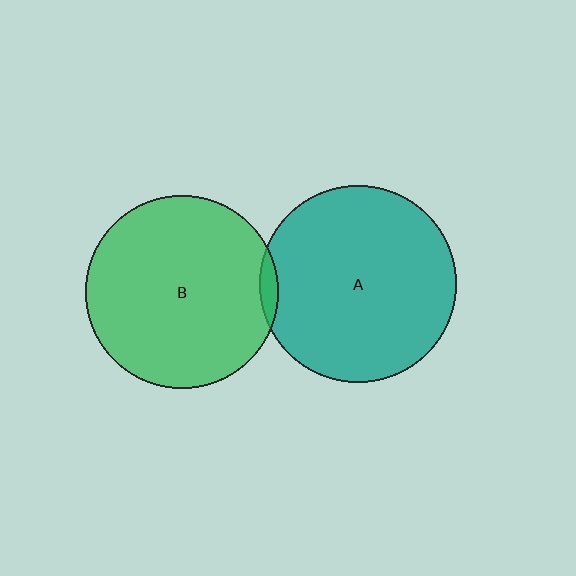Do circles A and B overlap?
Yes.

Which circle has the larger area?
Circle A (teal).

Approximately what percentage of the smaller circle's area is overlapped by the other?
Approximately 5%.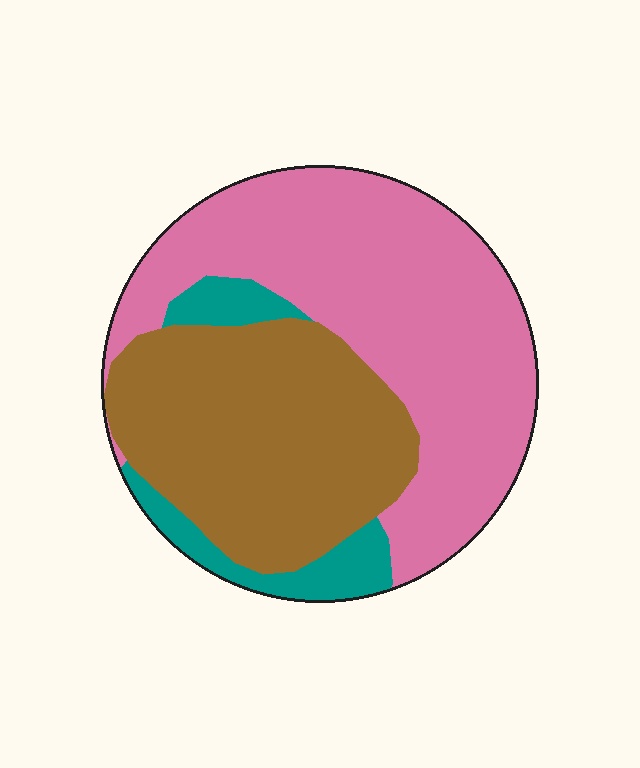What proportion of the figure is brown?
Brown covers about 40% of the figure.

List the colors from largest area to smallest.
From largest to smallest: pink, brown, teal.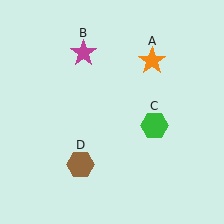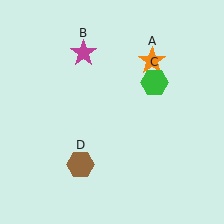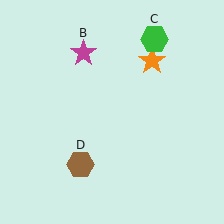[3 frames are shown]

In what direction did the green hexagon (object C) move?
The green hexagon (object C) moved up.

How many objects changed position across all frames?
1 object changed position: green hexagon (object C).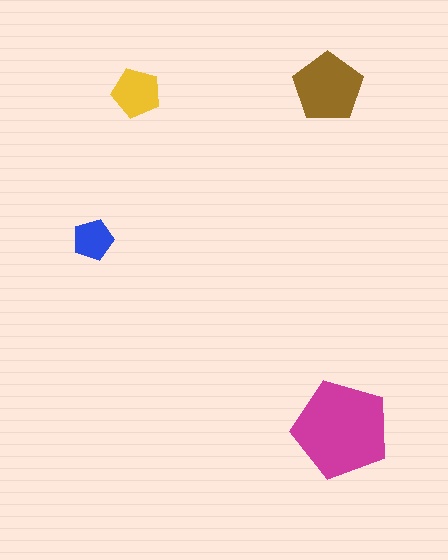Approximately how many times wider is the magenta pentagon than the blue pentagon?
About 2.5 times wider.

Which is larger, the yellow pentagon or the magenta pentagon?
The magenta one.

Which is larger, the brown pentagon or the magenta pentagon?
The magenta one.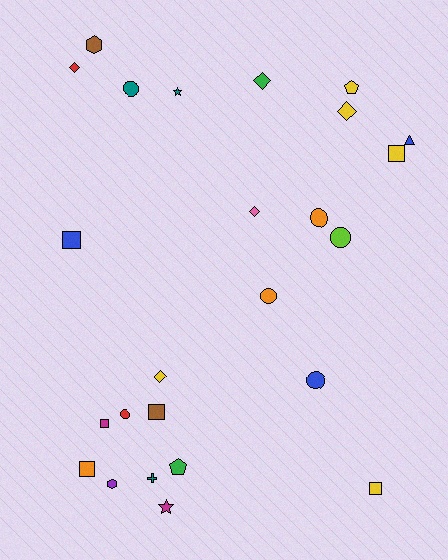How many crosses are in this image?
There is 1 cross.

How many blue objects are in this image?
There are 3 blue objects.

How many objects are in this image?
There are 25 objects.